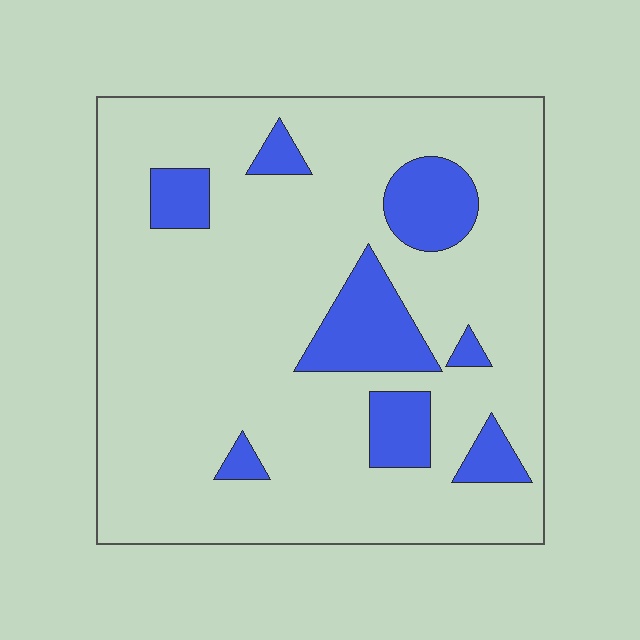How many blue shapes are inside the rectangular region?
8.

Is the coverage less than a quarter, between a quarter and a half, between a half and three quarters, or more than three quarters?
Less than a quarter.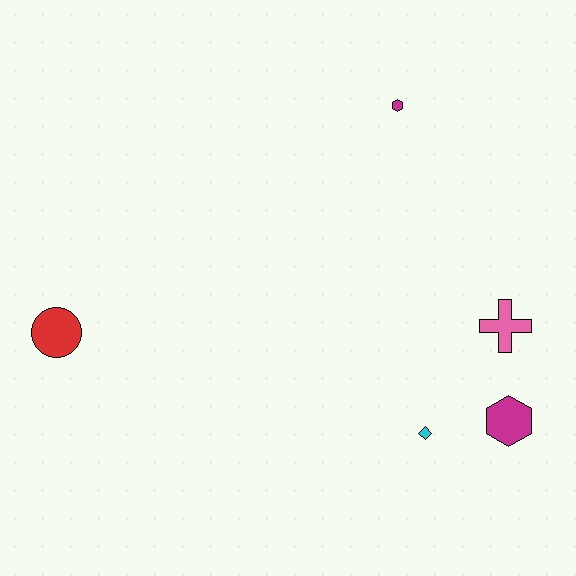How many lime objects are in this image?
There are no lime objects.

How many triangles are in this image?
There are no triangles.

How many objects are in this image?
There are 5 objects.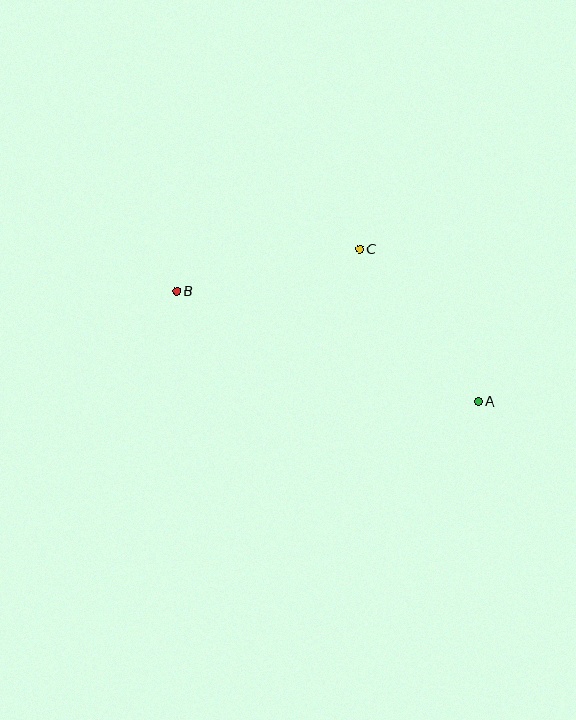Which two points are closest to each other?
Points B and C are closest to each other.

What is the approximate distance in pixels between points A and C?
The distance between A and C is approximately 193 pixels.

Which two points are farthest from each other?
Points A and B are farthest from each other.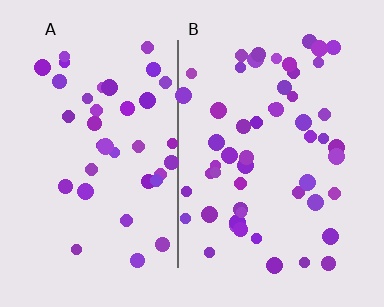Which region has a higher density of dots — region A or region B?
B (the right).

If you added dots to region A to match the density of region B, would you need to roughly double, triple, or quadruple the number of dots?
Approximately double.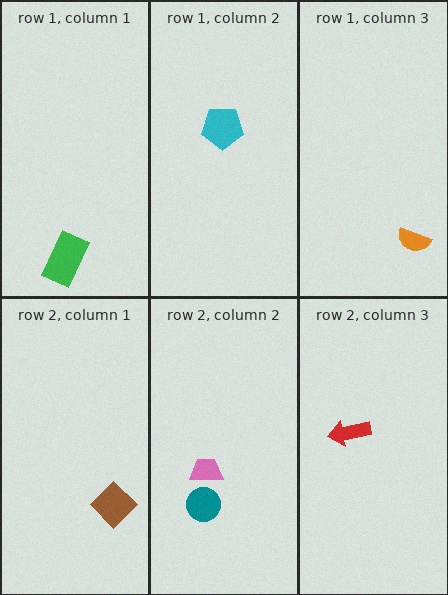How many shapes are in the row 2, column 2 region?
2.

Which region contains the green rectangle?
The row 1, column 1 region.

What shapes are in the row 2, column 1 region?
The brown diamond.